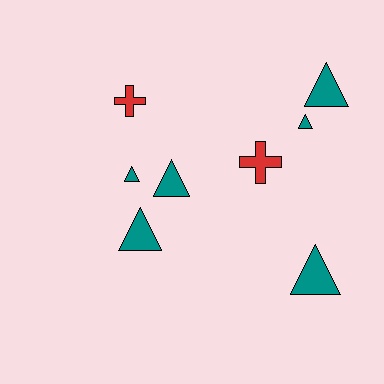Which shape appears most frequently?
Triangle, with 6 objects.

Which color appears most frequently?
Teal, with 6 objects.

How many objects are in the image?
There are 8 objects.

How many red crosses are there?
There are 2 red crosses.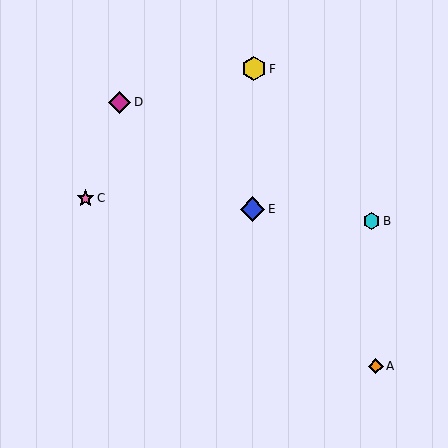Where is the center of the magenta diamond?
The center of the magenta diamond is at (119, 102).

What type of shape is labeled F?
Shape F is a yellow hexagon.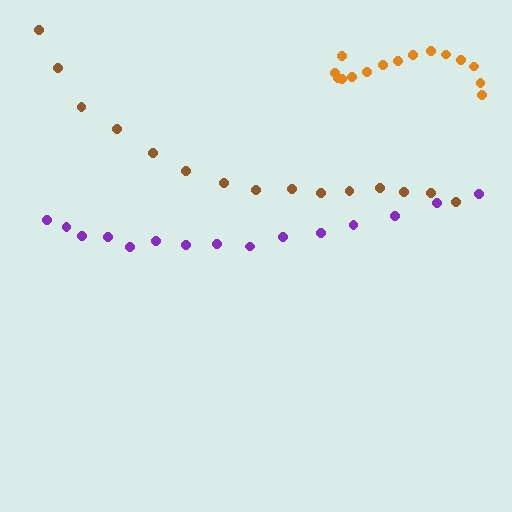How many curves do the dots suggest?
There are 3 distinct paths.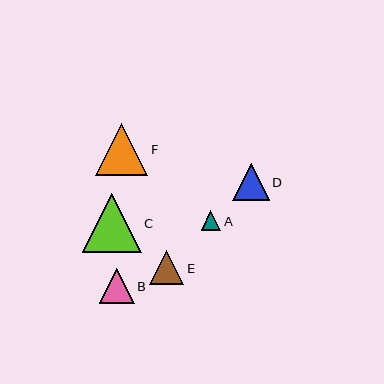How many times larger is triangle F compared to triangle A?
Triangle F is approximately 2.6 times the size of triangle A.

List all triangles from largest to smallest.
From largest to smallest: C, F, D, B, E, A.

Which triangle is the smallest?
Triangle A is the smallest with a size of approximately 20 pixels.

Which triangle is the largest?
Triangle C is the largest with a size of approximately 59 pixels.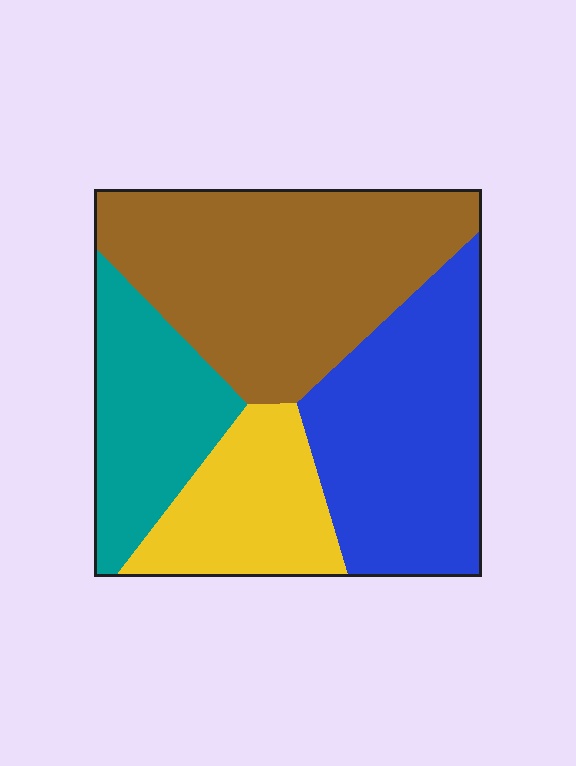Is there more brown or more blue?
Brown.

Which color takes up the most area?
Brown, at roughly 35%.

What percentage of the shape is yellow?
Yellow takes up about one sixth (1/6) of the shape.